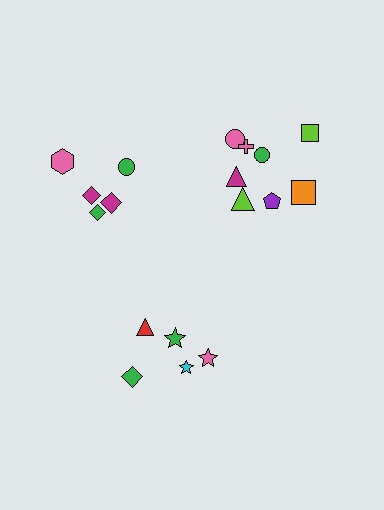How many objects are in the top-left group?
There are 5 objects.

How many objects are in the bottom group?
There are 5 objects.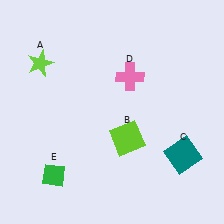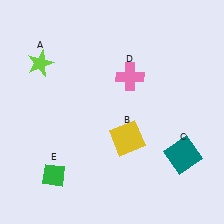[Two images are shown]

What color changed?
The square (B) changed from lime in Image 1 to yellow in Image 2.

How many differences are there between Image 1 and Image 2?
There is 1 difference between the two images.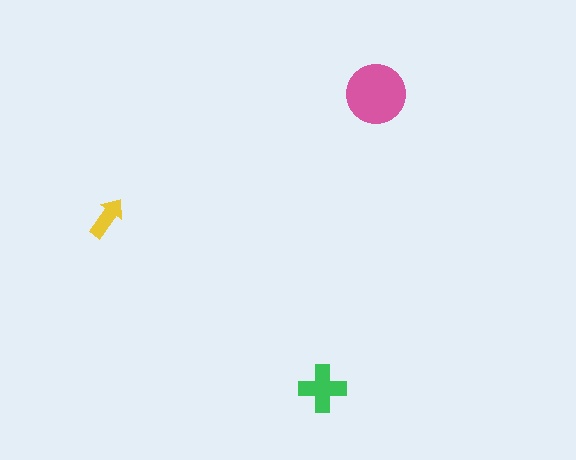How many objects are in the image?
There are 3 objects in the image.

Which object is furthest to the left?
The yellow arrow is leftmost.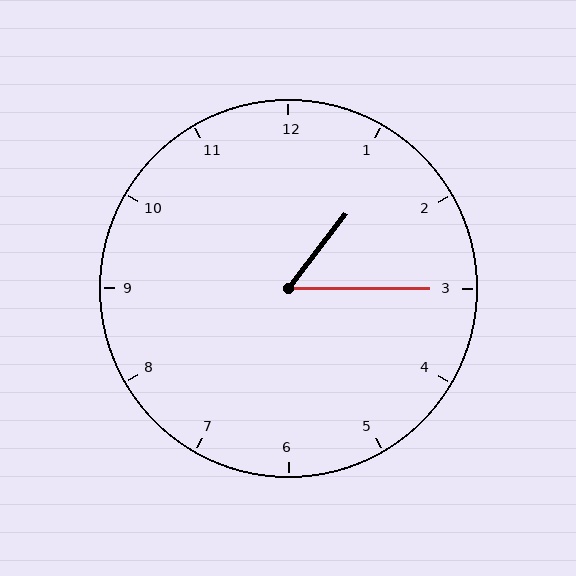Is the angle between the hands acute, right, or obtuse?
It is acute.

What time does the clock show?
1:15.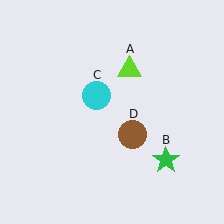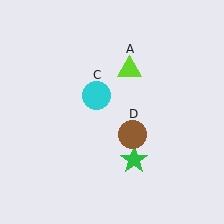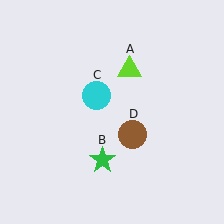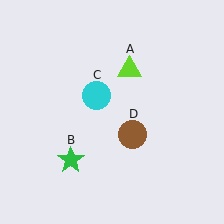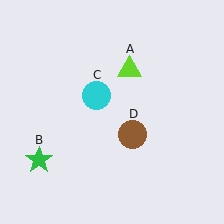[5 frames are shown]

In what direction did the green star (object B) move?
The green star (object B) moved left.